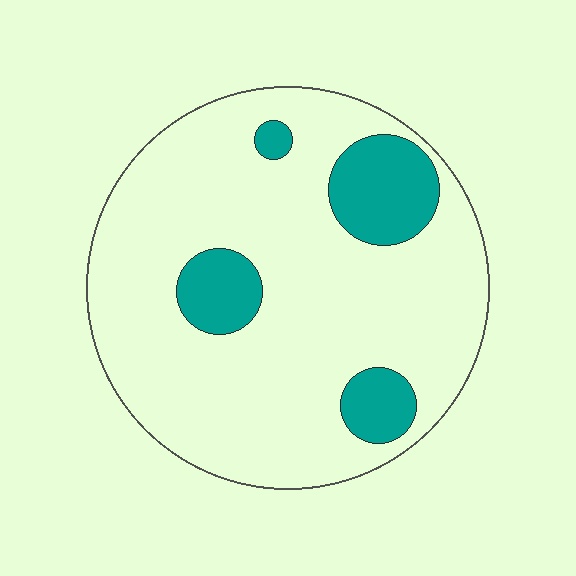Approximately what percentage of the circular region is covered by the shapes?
Approximately 15%.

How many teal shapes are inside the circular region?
4.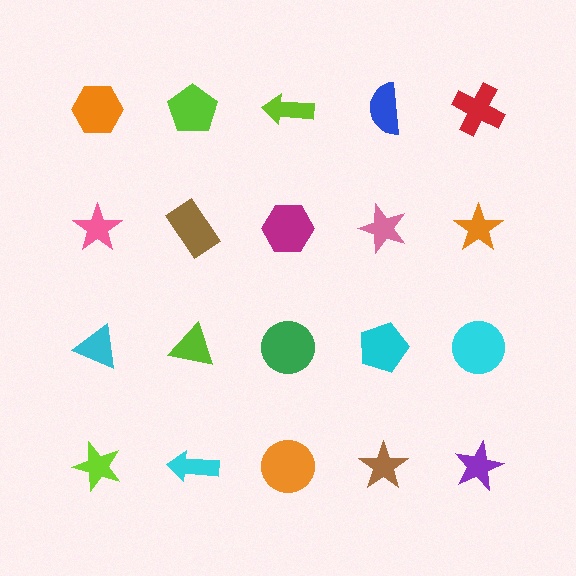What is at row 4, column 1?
A lime star.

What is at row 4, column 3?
An orange circle.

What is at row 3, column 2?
A lime triangle.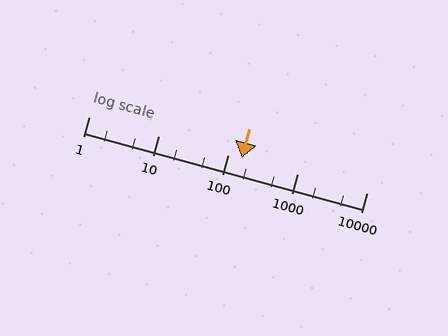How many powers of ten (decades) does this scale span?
The scale spans 4 decades, from 1 to 10000.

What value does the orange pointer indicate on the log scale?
The pointer indicates approximately 160.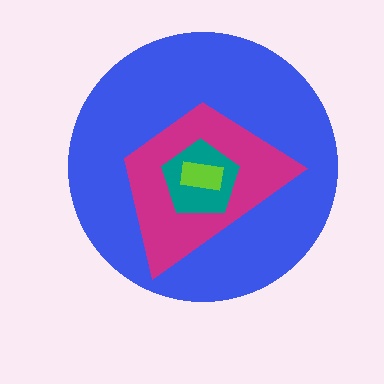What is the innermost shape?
The lime rectangle.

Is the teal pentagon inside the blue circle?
Yes.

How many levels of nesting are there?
4.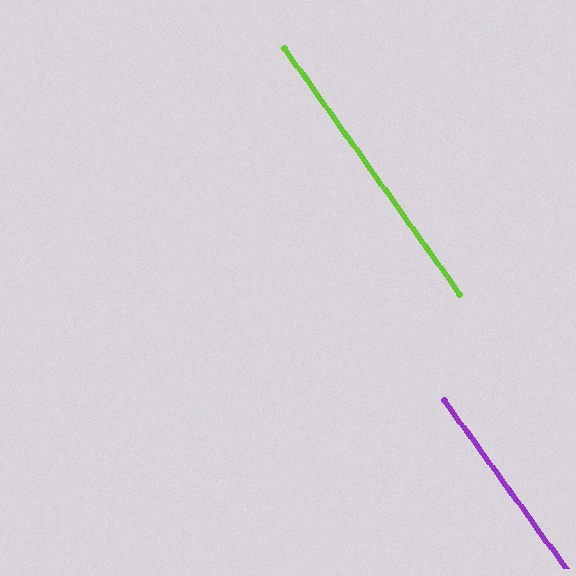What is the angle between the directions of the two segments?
Approximately 0 degrees.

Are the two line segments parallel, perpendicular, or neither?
Parallel — their directions differ by only 0.5°.